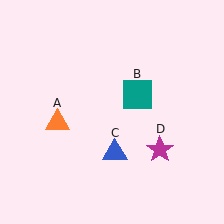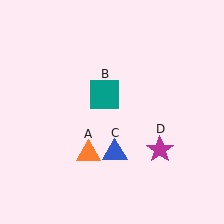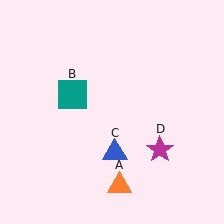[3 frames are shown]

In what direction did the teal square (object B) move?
The teal square (object B) moved left.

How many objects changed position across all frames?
2 objects changed position: orange triangle (object A), teal square (object B).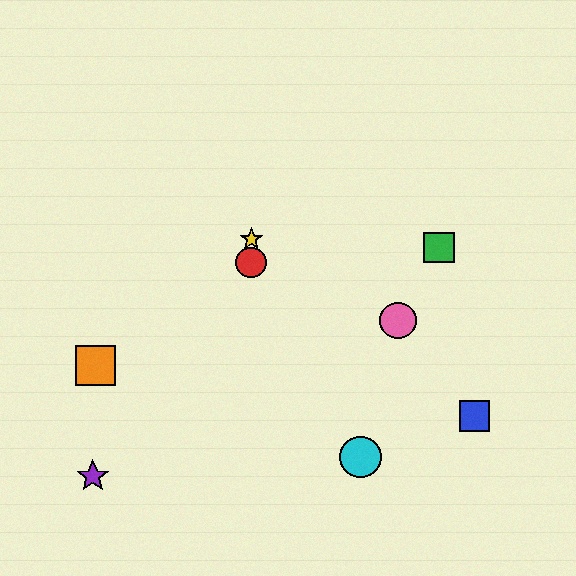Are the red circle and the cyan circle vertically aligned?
No, the red circle is at x≈251 and the cyan circle is at x≈360.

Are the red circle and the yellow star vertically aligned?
Yes, both are at x≈251.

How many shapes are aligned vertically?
2 shapes (the red circle, the yellow star) are aligned vertically.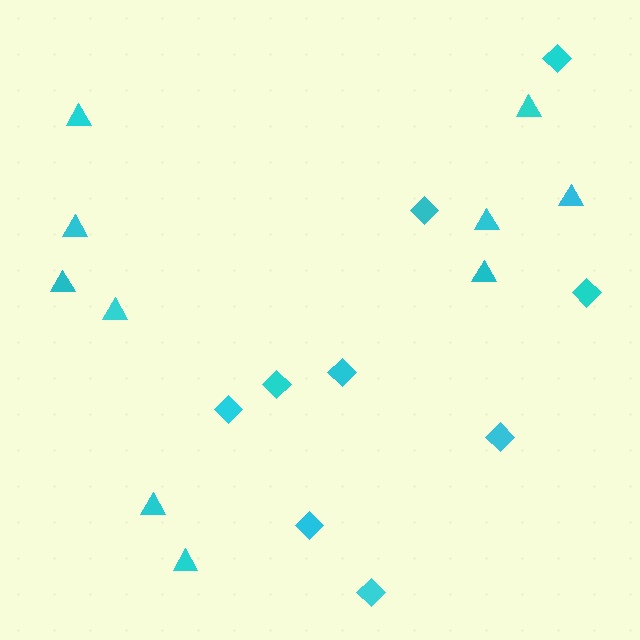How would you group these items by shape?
There are 2 groups: one group of triangles (10) and one group of diamonds (9).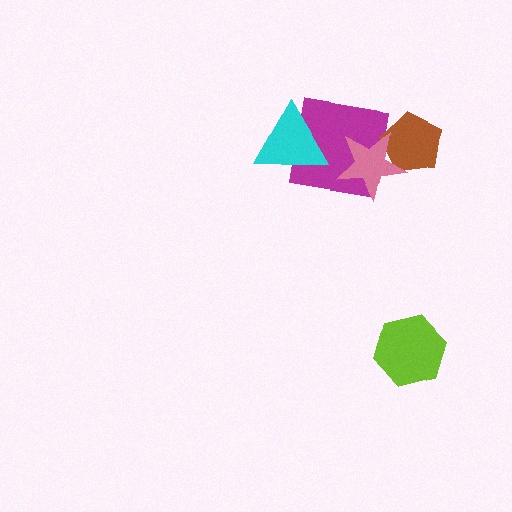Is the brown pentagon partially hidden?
Yes, it is partially covered by another shape.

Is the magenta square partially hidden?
Yes, it is partially covered by another shape.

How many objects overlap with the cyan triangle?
1 object overlaps with the cyan triangle.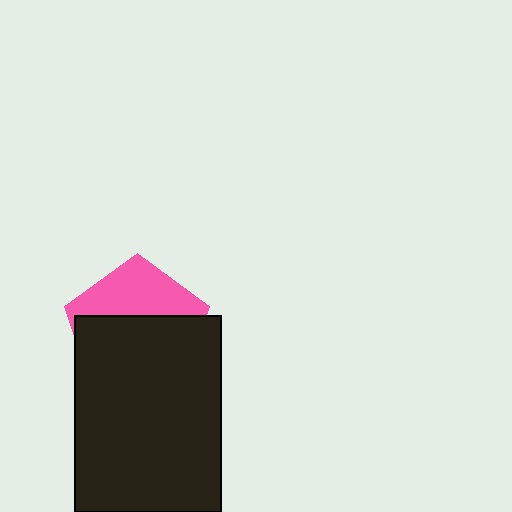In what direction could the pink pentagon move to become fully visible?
The pink pentagon could move up. That would shift it out from behind the black rectangle entirely.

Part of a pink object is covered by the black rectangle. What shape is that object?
It is a pentagon.